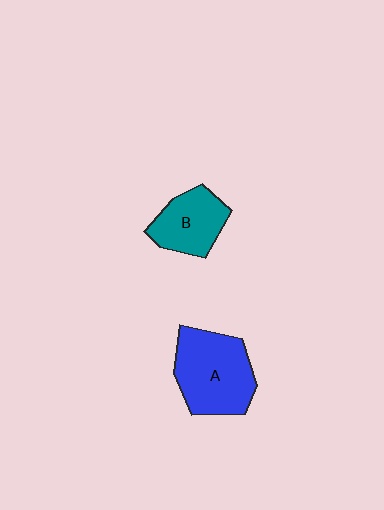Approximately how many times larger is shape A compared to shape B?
Approximately 1.5 times.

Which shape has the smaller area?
Shape B (teal).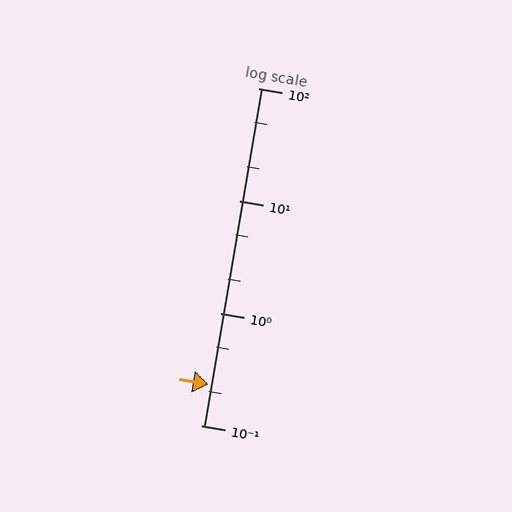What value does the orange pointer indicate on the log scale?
The pointer indicates approximately 0.23.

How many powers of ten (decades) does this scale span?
The scale spans 3 decades, from 0.1 to 100.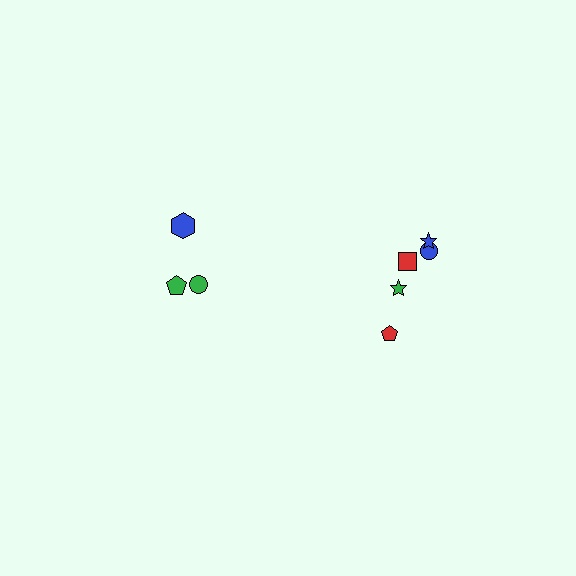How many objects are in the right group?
There are 5 objects.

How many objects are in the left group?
There are 3 objects.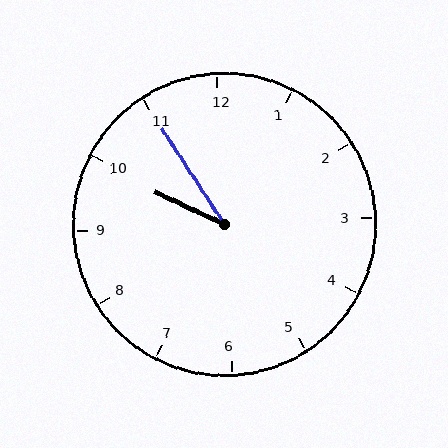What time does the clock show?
9:55.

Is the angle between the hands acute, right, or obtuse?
It is acute.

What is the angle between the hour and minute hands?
Approximately 32 degrees.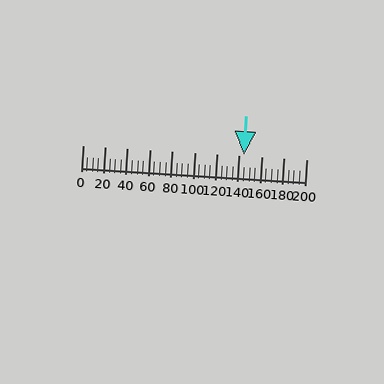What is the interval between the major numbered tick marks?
The major tick marks are spaced 20 units apart.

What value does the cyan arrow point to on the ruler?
The cyan arrow points to approximately 144.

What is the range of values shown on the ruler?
The ruler shows values from 0 to 200.